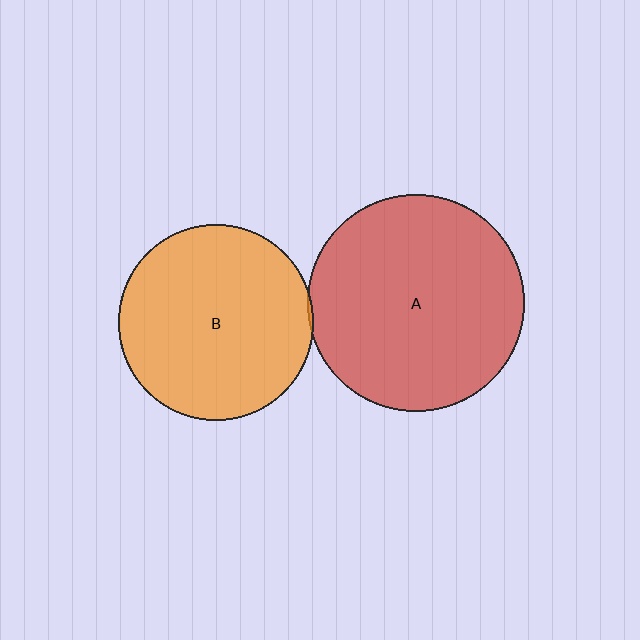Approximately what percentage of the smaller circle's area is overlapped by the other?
Approximately 5%.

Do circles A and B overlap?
Yes.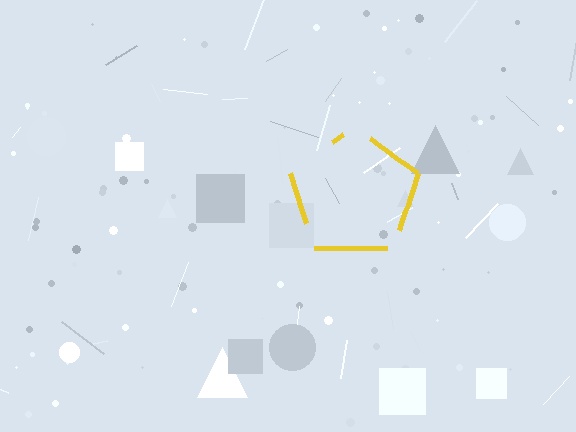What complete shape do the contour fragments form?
The contour fragments form a pentagon.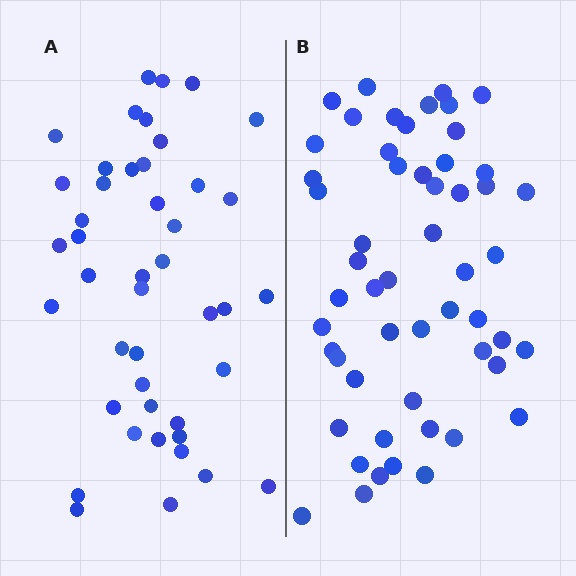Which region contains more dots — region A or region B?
Region B (the right region) has more dots.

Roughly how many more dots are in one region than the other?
Region B has roughly 10 or so more dots than region A.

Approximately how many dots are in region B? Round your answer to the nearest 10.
About 50 dots. (The exact count is 54, which rounds to 50.)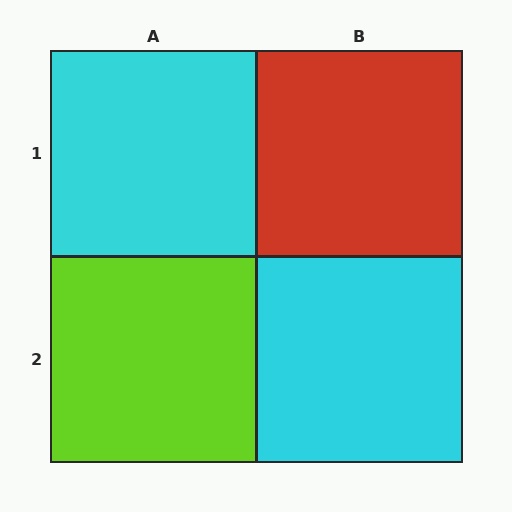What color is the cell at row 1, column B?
Red.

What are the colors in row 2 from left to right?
Lime, cyan.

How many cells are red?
1 cell is red.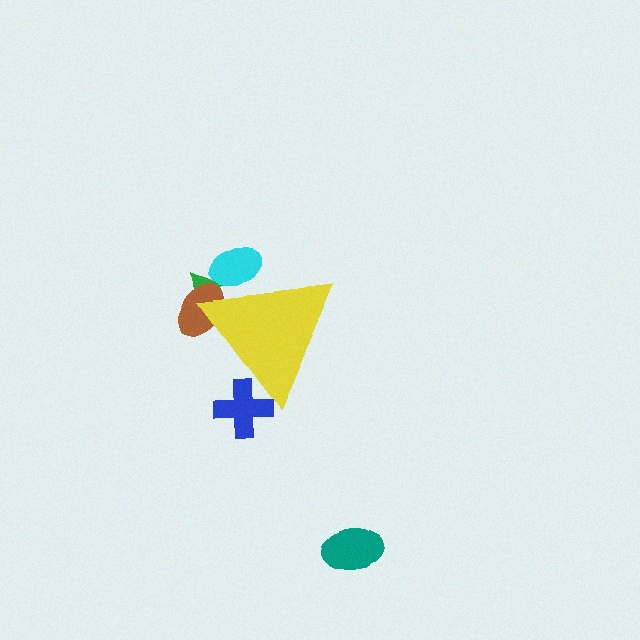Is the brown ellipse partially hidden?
Yes, the brown ellipse is partially hidden behind the yellow triangle.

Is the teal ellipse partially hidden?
No, the teal ellipse is fully visible.